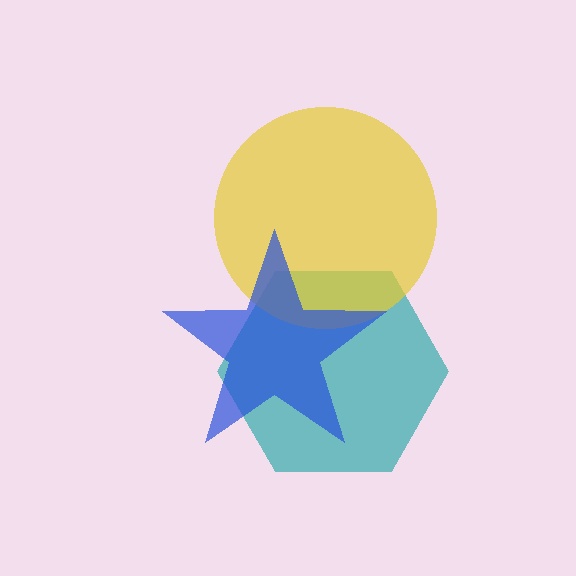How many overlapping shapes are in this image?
There are 3 overlapping shapes in the image.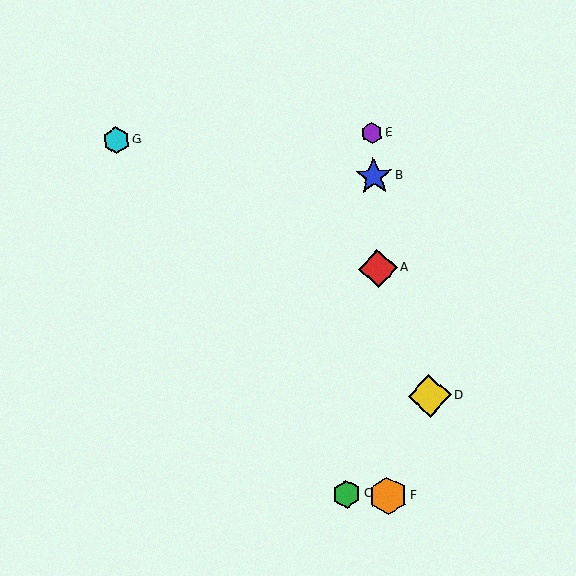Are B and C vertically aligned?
No, B is at x≈374 and C is at x≈346.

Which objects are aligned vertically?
Objects A, B, E, F are aligned vertically.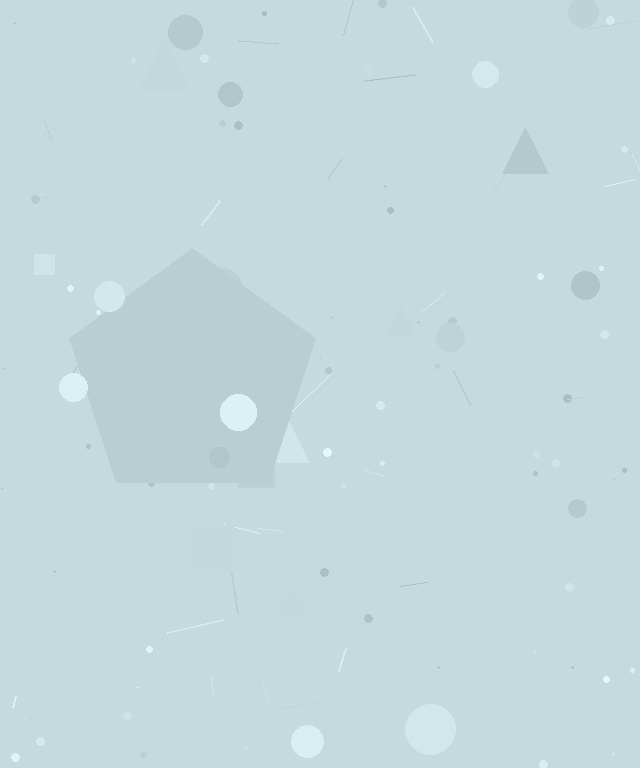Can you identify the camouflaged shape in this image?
The camouflaged shape is a pentagon.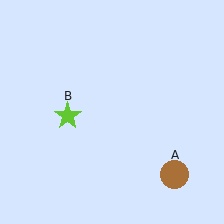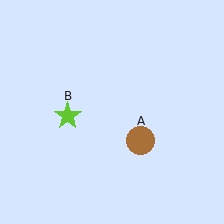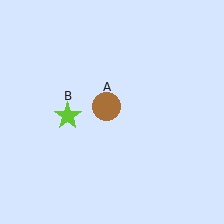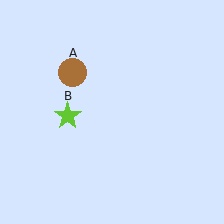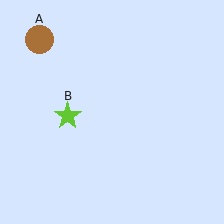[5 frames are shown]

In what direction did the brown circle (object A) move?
The brown circle (object A) moved up and to the left.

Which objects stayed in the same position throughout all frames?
Lime star (object B) remained stationary.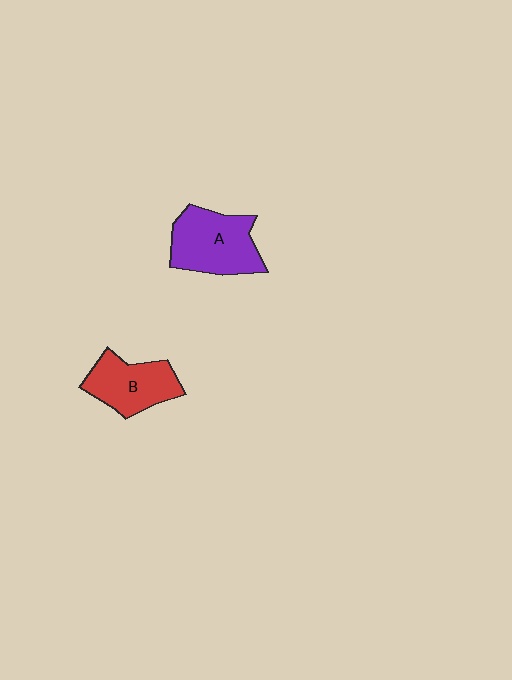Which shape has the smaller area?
Shape B (red).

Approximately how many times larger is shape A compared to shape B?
Approximately 1.2 times.